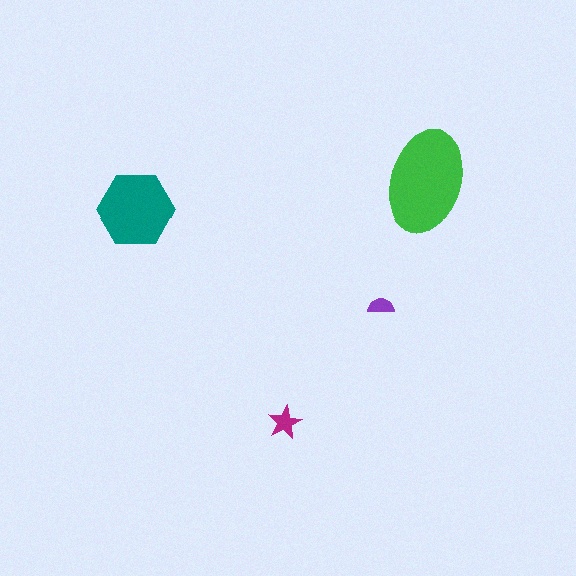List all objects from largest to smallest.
The green ellipse, the teal hexagon, the magenta star, the purple semicircle.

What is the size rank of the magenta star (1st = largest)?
3rd.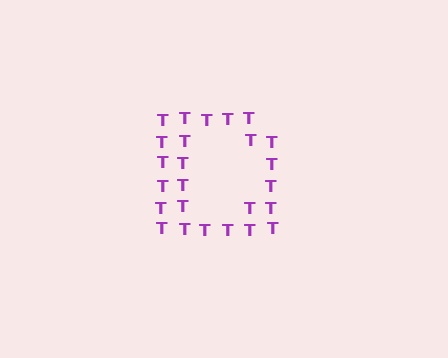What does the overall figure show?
The overall figure shows the letter D.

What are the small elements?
The small elements are letter T's.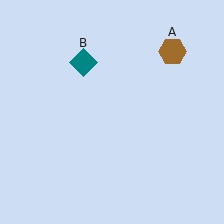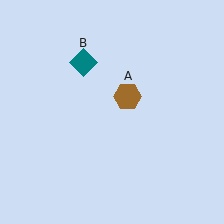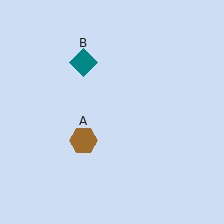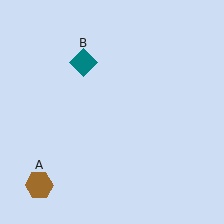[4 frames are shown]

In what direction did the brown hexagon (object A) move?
The brown hexagon (object A) moved down and to the left.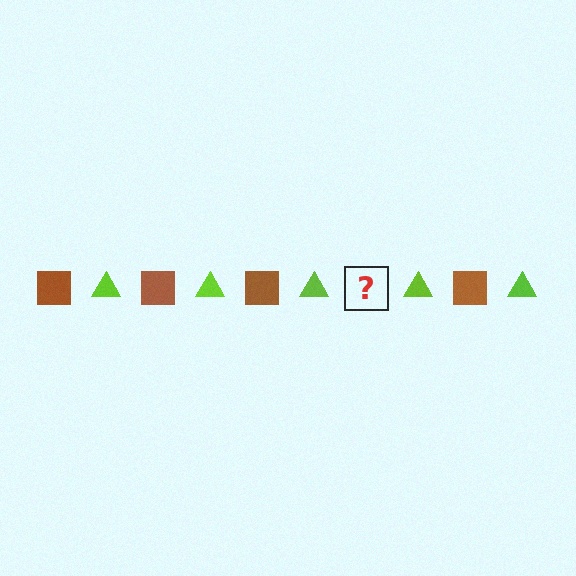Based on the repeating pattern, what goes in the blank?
The blank should be a brown square.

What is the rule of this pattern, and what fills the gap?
The rule is that the pattern alternates between brown square and lime triangle. The gap should be filled with a brown square.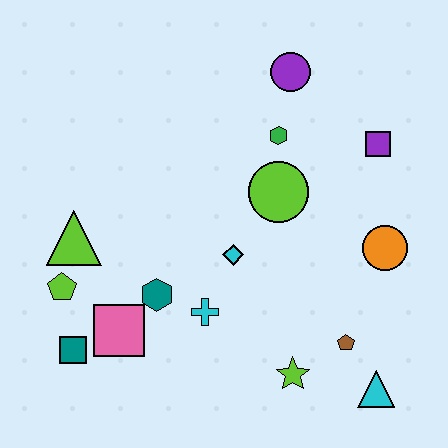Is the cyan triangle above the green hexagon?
No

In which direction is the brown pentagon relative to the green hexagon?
The brown pentagon is below the green hexagon.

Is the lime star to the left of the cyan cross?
No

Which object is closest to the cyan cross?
The teal hexagon is closest to the cyan cross.